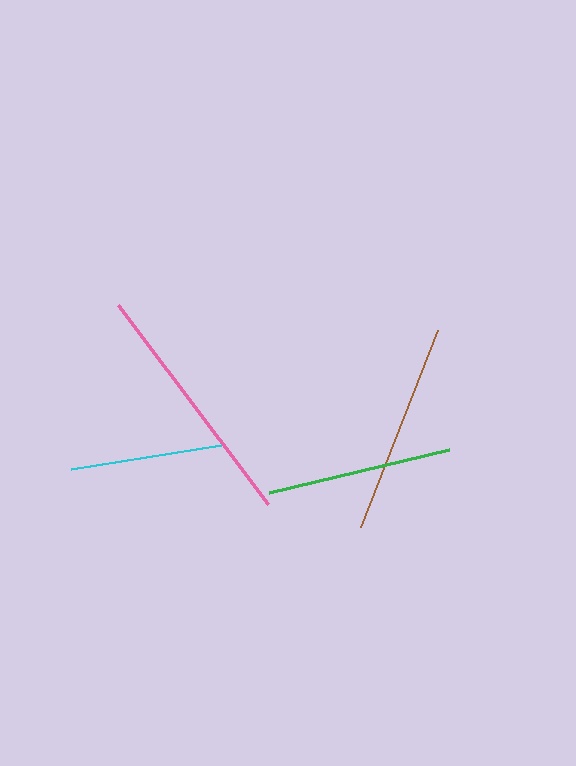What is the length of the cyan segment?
The cyan segment is approximately 152 pixels long.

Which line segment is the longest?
The pink line is the longest at approximately 249 pixels.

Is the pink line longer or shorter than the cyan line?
The pink line is longer than the cyan line.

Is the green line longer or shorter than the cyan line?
The green line is longer than the cyan line.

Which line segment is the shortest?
The cyan line is the shortest at approximately 152 pixels.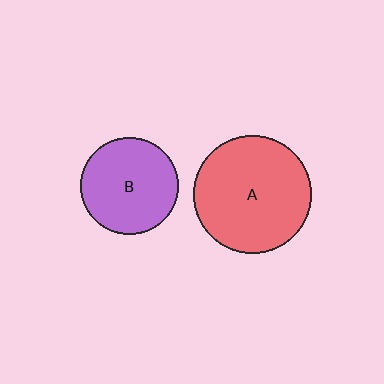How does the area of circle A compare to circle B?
Approximately 1.5 times.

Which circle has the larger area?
Circle A (red).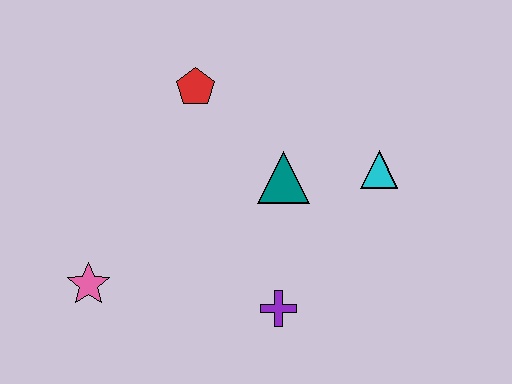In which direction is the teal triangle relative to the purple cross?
The teal triangle is above the purple cross.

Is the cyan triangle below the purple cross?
No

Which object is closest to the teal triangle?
The cyan triangle is closest to the teal triangle.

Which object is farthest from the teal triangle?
The pink star is farthest from the teal triangle.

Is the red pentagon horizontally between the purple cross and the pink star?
Yes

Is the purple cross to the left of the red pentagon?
No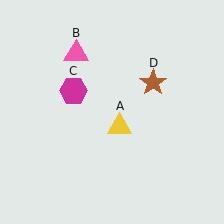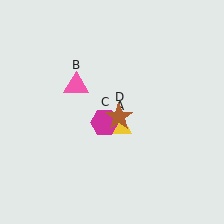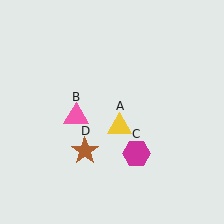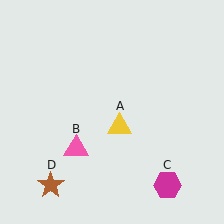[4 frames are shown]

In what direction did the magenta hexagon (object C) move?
The magenta hexagon (object C) moved down and to the right.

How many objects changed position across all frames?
3 objects changed position: pink triangle (object B), magenta hexagon (object C), brown star (object D).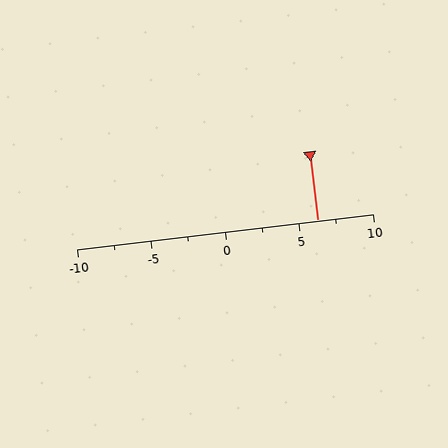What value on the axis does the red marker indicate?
The marker indicates approximately 6.2.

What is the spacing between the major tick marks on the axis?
The major ticks are spaced 5 apart.